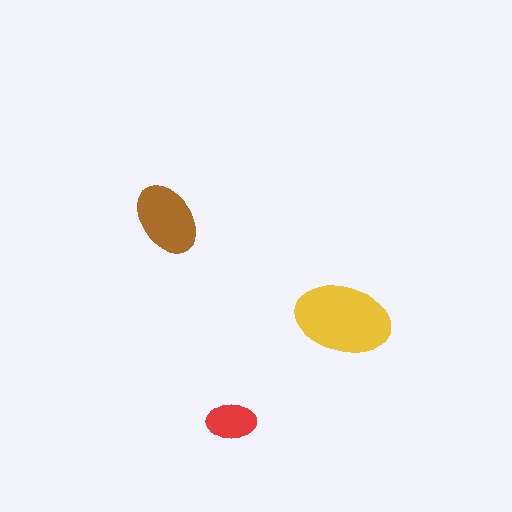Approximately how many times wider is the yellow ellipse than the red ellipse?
About 2 times wider.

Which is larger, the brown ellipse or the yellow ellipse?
The yellow one.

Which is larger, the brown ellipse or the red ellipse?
The brown one.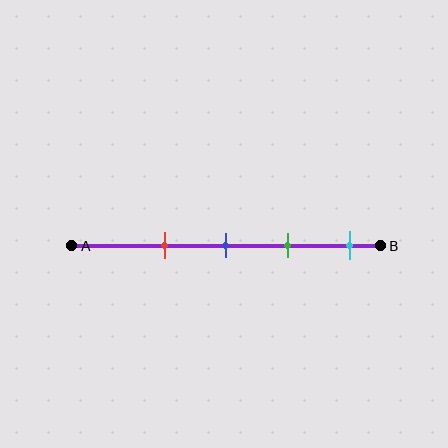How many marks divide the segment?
There are 4 marks dividing the segment.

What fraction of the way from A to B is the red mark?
The red mark is approximately 30% (0.3) of the way from A to B.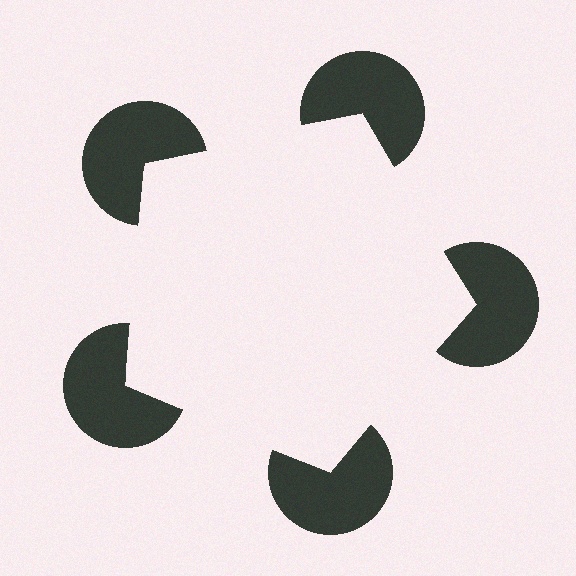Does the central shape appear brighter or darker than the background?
It typically appears slightly brighter than the background, even though no actual brightness change is drawn.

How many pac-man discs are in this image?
There are 5 — one at each vertex of the illusory pentagon.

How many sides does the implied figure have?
5 sides.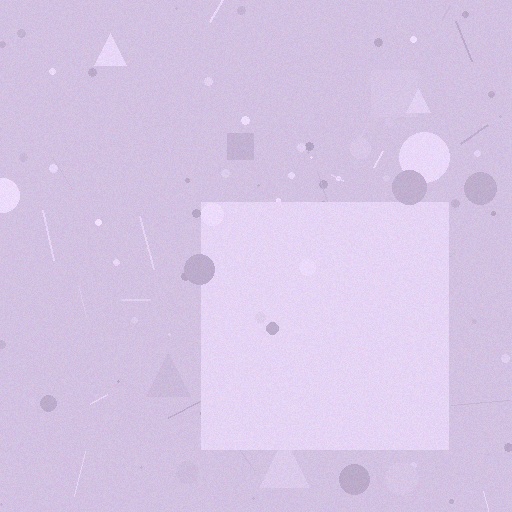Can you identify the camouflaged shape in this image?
The camouflaged shape is a square.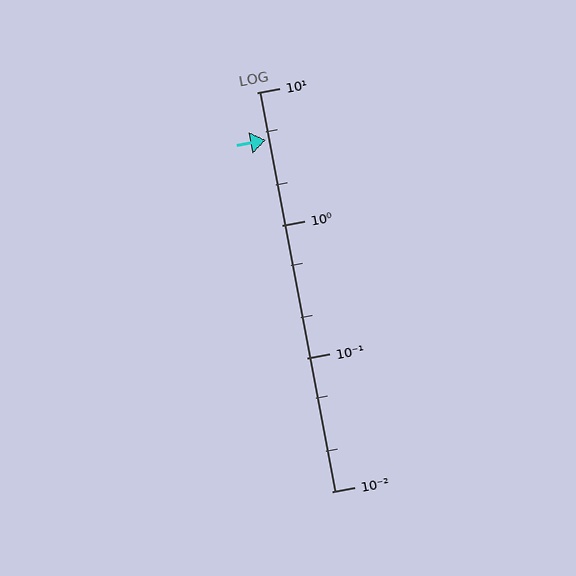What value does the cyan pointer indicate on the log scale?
The pointer indicates approximately 4.4.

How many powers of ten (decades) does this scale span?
The scale spans 3 decades, from 0.01 to 10.